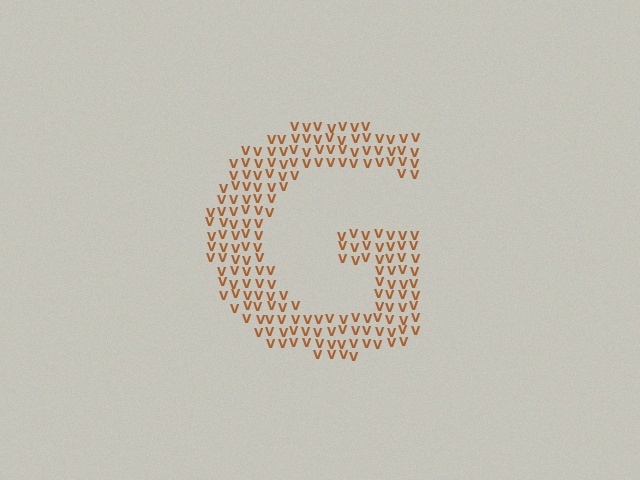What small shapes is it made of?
It is made of small letter V's.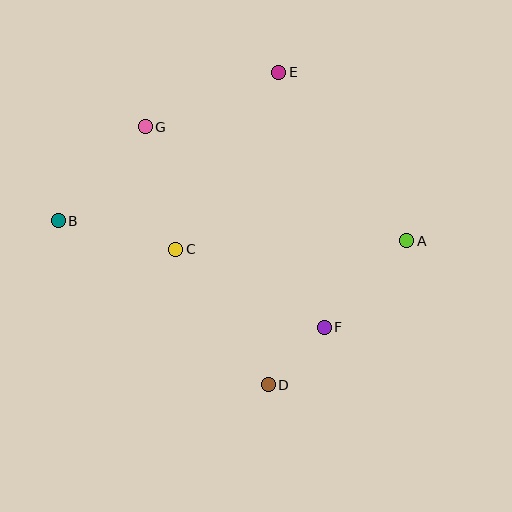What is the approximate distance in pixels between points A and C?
The distance between A and C is approximately 231 pixels.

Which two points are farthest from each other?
Points A and B are farthest from each other.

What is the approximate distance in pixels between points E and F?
The distance between E and F is approximately 259 pixels.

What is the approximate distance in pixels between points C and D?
The distance between C and D is approximately 164 pixels.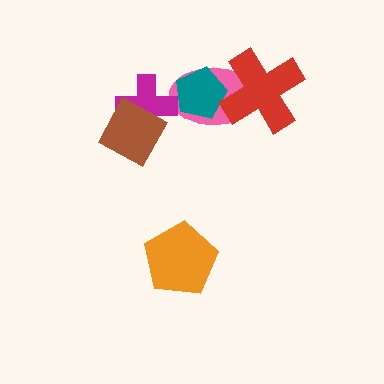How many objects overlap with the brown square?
1 object overlaps with the brown square.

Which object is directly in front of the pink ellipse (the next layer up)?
The teal pentagon is directly in front of the pink ellipse.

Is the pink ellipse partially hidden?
Yes, it is partially covered by another shape.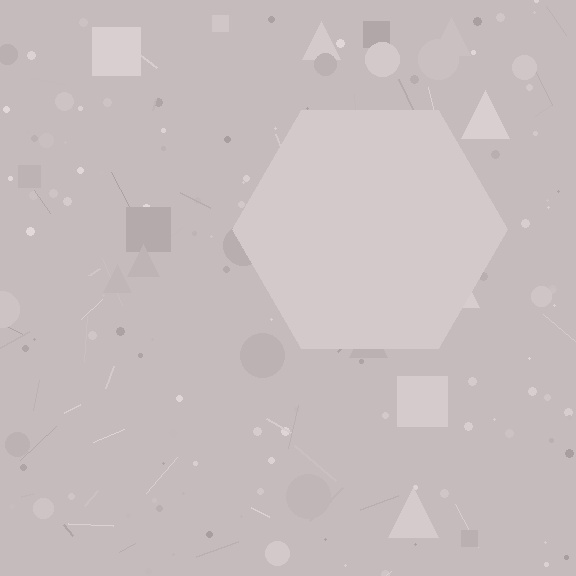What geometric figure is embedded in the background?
A hexagon is embedded in the background.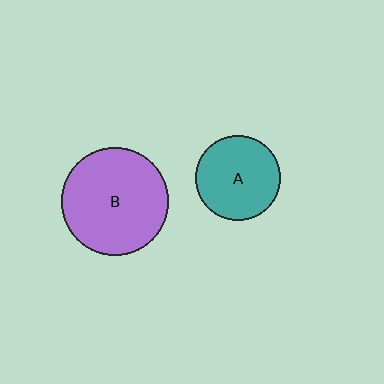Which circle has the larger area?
Circle B (purple).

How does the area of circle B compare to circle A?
Approximately 1.6 times.